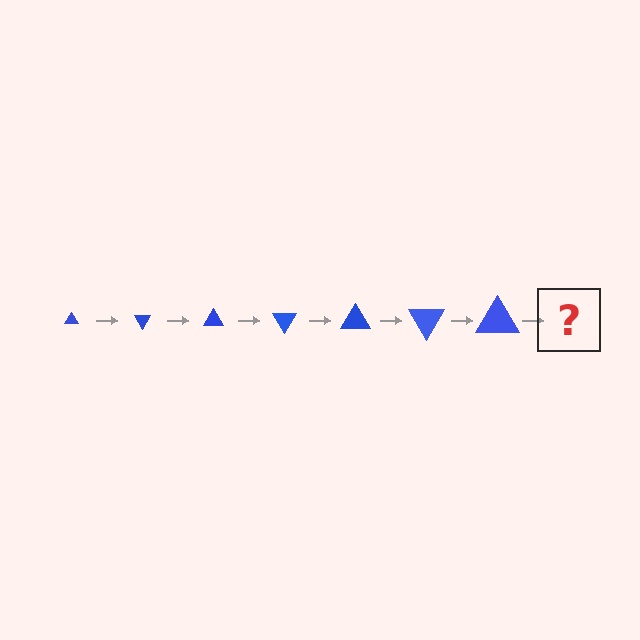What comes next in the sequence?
The next element should be a triangle, larger than the previous one and rotated 420 degrees from the start.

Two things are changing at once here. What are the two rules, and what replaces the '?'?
The two rules are that the triangle grows larger each step and it rotates 60 degrees each step. The '?' should be a triangle, larger than the previous one and rotated 420 degrees from the start.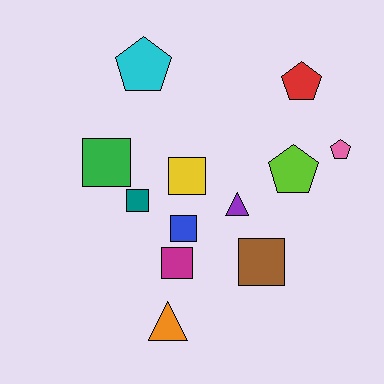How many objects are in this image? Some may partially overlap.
There are 12 objects.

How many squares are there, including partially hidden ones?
There are 6 squares.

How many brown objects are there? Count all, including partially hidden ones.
There is 1 brown object.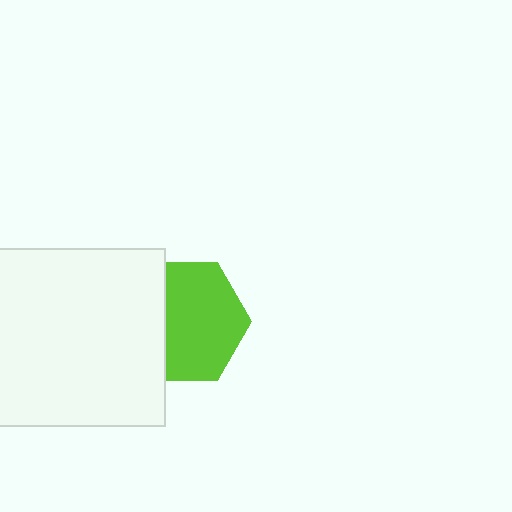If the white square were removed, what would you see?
You would see the complete lime hexagon.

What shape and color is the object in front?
The object in front is a white square.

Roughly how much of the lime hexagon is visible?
Most of it is visible (roughly 68%).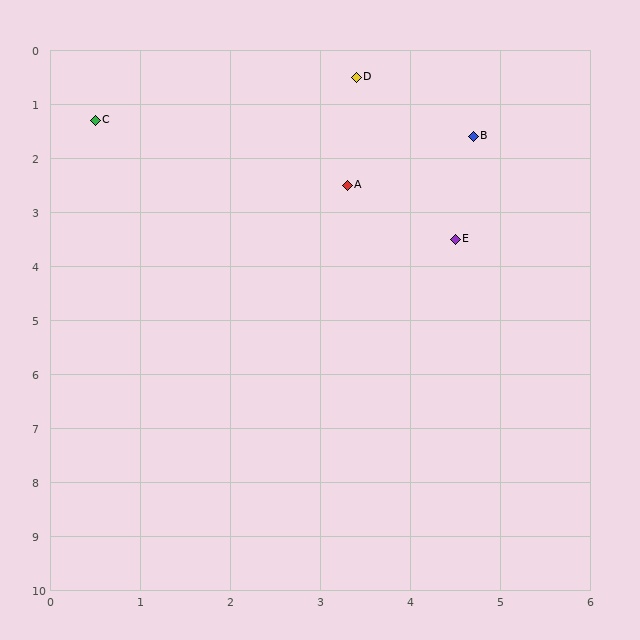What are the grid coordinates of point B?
Point B is at approximately (4.7, 1.6).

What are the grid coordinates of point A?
Point A is at approximately (3.3, 2.5).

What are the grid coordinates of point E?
Point E is at approximately (4.5, 3.5).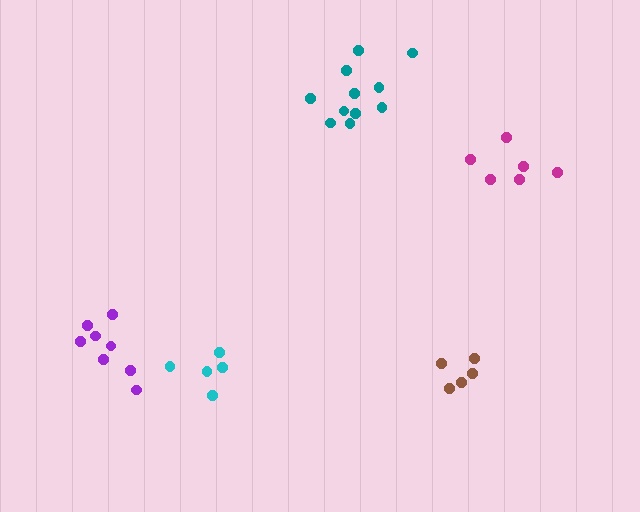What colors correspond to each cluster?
The clusters are colored: purple, cyan, brown, magenta, teal.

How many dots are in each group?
Group 1: 8 dots, Group 2: 5 dots, Group 3: 5 dots, Group 4: 6 dots, Group 5: 11 dots (35 total).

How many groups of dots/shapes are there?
There are 5 groups.